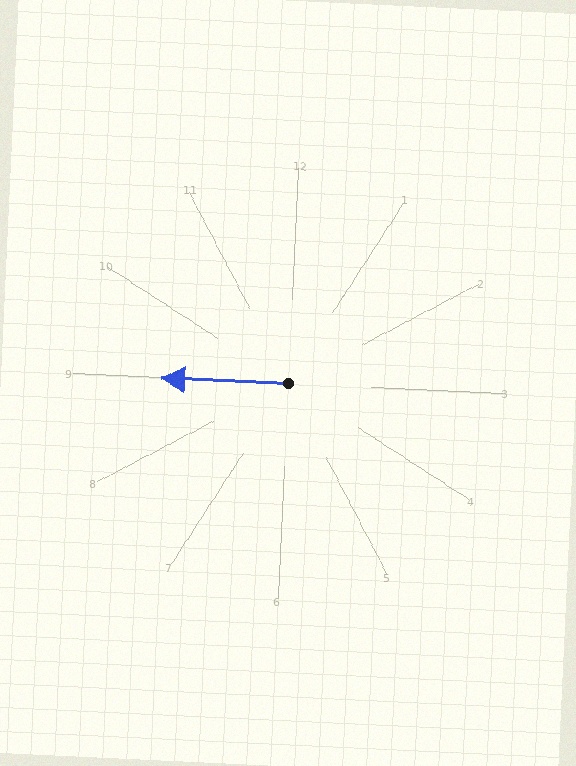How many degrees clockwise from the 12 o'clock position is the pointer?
Approximately 269 degrees.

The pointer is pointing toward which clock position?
Roughly 9 o'clock.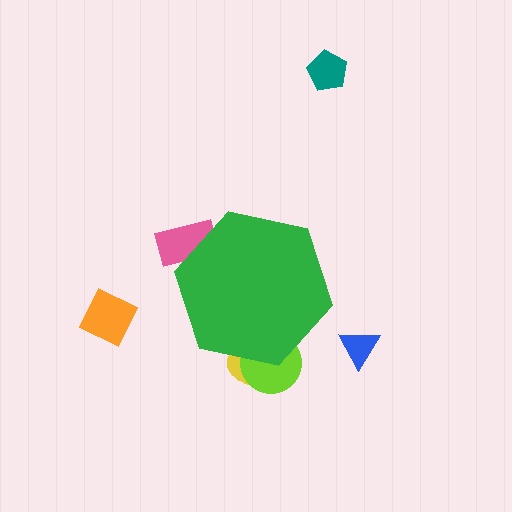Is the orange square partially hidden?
No, the orange square is fully visible.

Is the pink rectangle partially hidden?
Yes, the pink rectangle is partially hidden behind the green hexagon.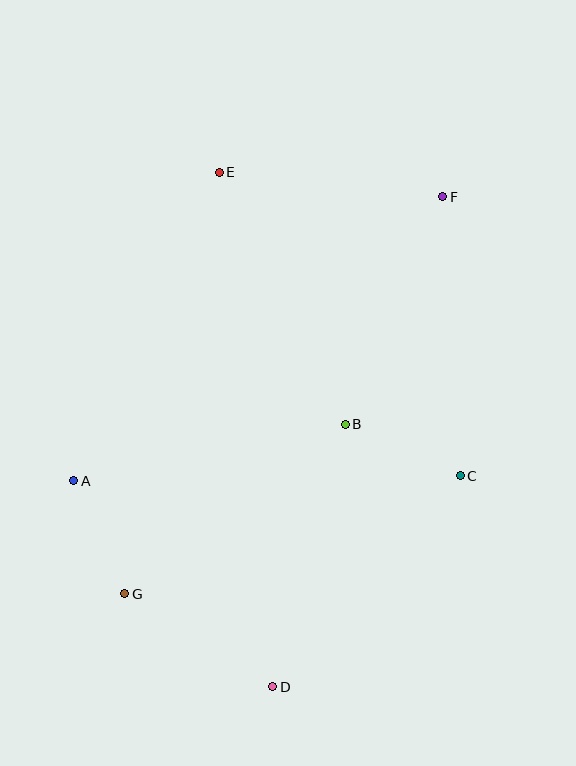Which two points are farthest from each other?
Points D and F are farthest from each other.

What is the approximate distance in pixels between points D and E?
The distance between D and E is approximately 518 pixels.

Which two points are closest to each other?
Points A and G are closest to each other.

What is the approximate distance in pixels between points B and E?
The distance between B and E is approximately 282 pixels.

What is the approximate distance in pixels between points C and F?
The distance between C and F is approximately 280 pixels.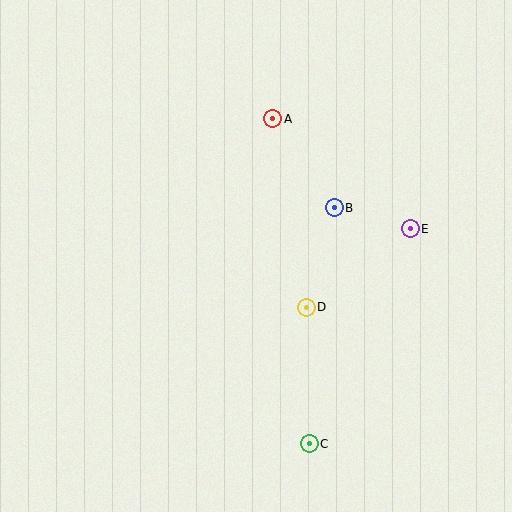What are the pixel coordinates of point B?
Point B is at (334, 208).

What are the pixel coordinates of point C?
Point C is at (309, 444).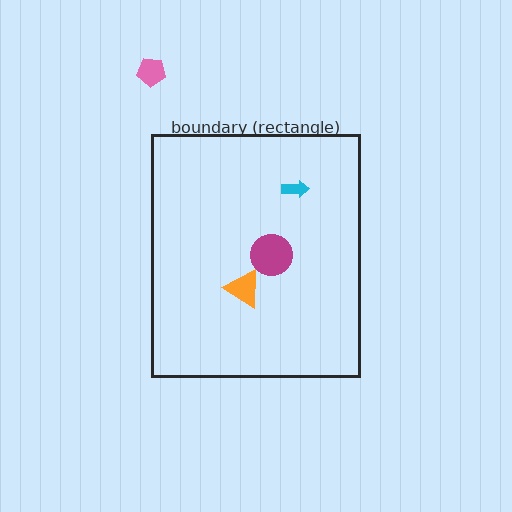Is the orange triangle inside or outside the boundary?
Inside.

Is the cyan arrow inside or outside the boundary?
Inside.